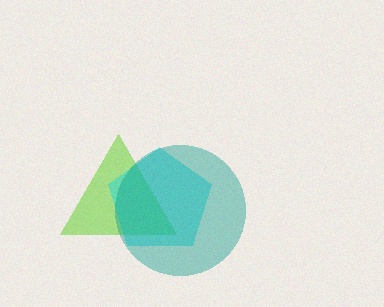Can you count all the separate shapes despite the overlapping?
Yes, there are 3 separate shapes.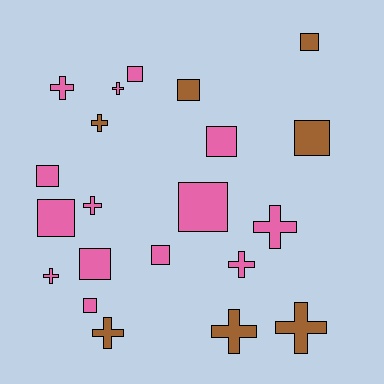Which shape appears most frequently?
Square, with 11 objects.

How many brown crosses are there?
There are 4 brown crosses.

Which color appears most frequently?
Pink, with 14 objects.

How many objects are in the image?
There are 21 objects.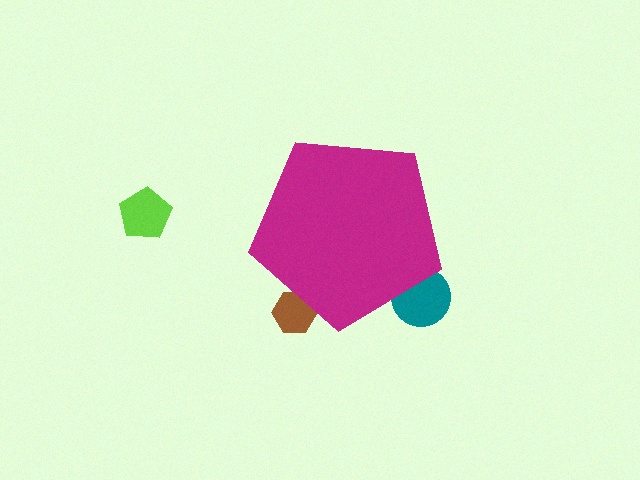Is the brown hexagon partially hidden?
Yes, the brown hexagon is partially hidden behind the magenta pentagon.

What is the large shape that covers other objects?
A magenta pentagon.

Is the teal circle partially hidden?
Yes, the teal circle is partially hidden behind the magenta pentagon.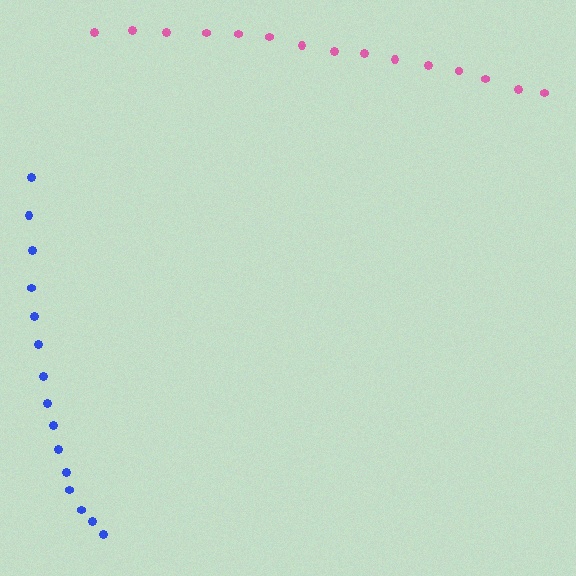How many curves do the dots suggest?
There are 2 distinct paths.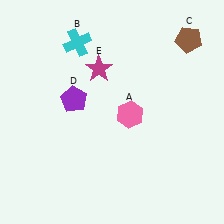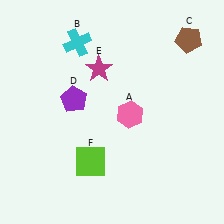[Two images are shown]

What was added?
A lime square (F) was added in Image 2.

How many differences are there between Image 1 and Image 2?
There is 1 difference between the two images.